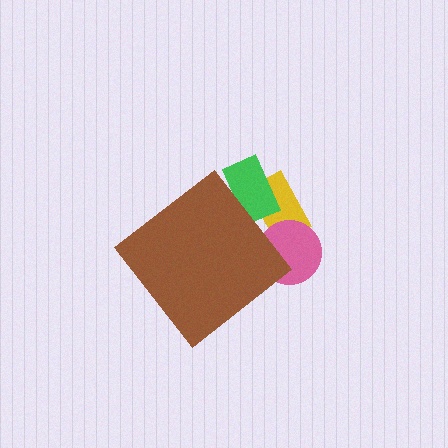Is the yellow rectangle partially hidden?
Yes, the yellow rectangle is partially hidden behind the brown diamond.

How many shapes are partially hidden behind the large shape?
3 shapes are partially hidden.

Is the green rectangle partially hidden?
Yes, the green rectangle is partially hidden behind the brown diamond.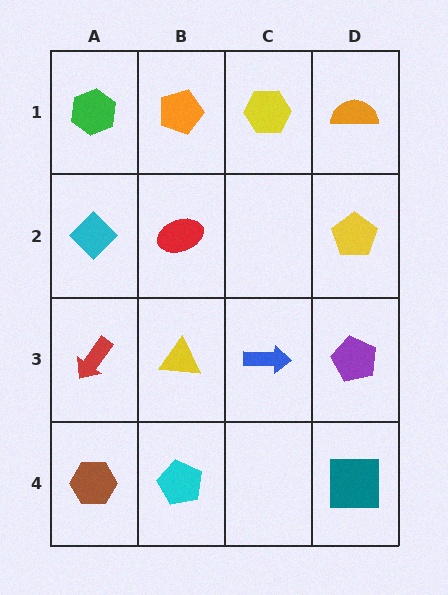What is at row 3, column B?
A yellow triangle.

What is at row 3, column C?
A blue arrow.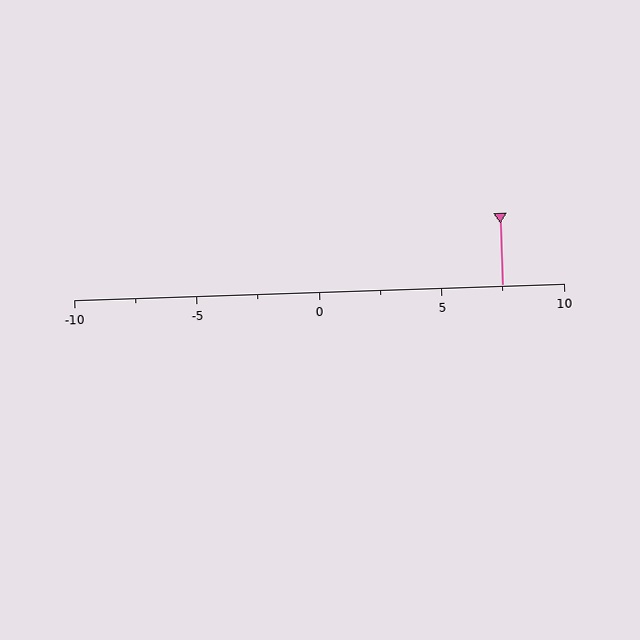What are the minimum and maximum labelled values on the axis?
The axis runs from -10 to 10.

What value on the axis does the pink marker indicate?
The marker indicates approximately 7.5.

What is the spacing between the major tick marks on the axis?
The major ticks are spaced 5 apart.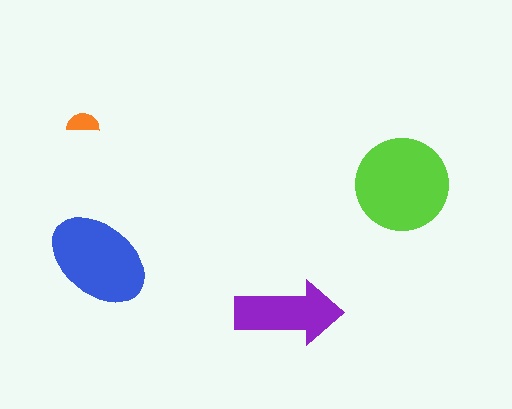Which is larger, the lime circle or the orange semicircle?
The lime circle.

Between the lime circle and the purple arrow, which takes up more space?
The lime circle.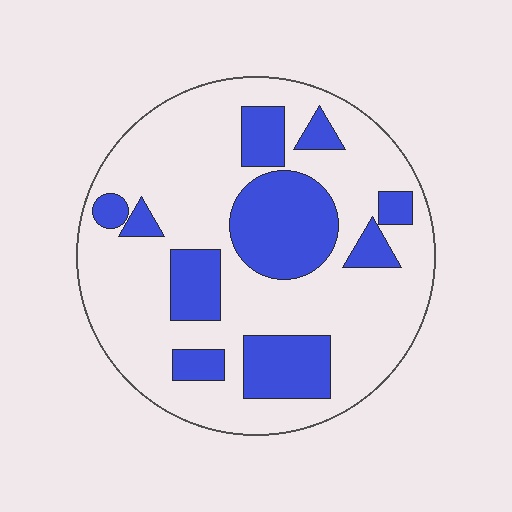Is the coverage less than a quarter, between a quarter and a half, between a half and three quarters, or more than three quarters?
Between a quarter and a half.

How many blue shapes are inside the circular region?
10.